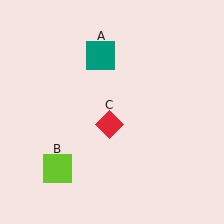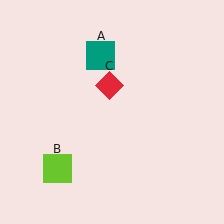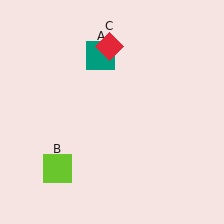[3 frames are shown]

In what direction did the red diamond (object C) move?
The red diamond (object C) moved up.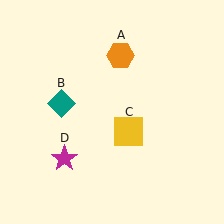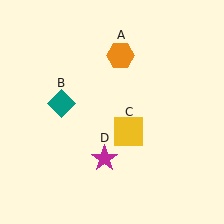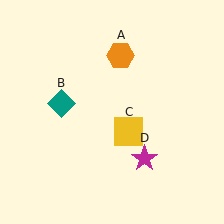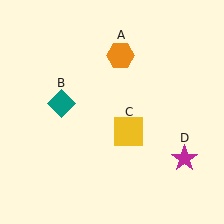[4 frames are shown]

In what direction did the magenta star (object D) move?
The magenta star (object D) moved right.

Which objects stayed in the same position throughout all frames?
Orange hexagon (object A) and teal diamond (object B) and yellow square (object C) remained stationary.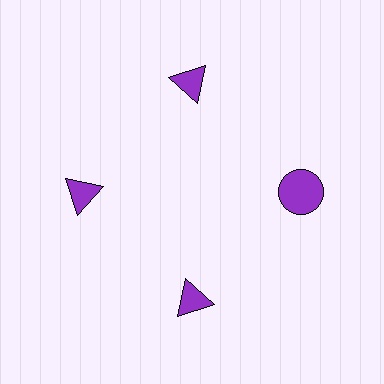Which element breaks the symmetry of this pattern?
The purple circle at roughly the 3 o'clock position breaks the symmetry. All other shapes are purple triangles.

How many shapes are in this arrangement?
There are 4 shapes arranged in a ring pattern.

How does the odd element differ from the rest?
It has a different shape: circle instead of triangle.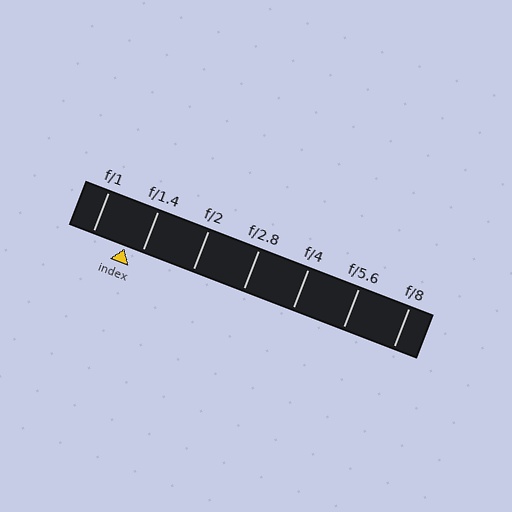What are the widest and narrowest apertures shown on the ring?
The widest aperture shown is f/1 and the narrowest is f/8.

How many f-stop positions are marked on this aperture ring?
There are 7 f-stop positions marked.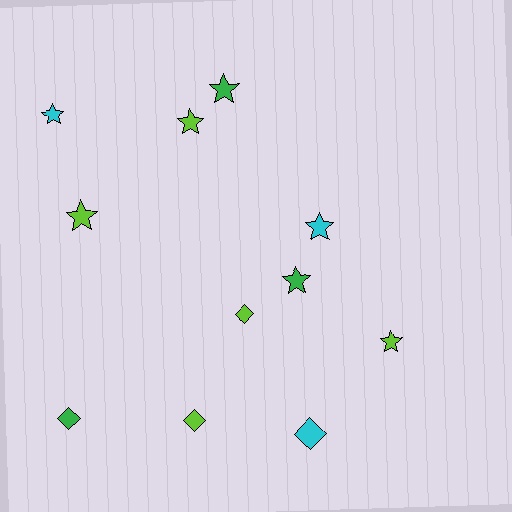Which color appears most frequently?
Lime, with 5 objects.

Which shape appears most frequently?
Star, with 7 objects.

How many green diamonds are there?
There is 1 green diamond.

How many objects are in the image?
There are 11 objects.